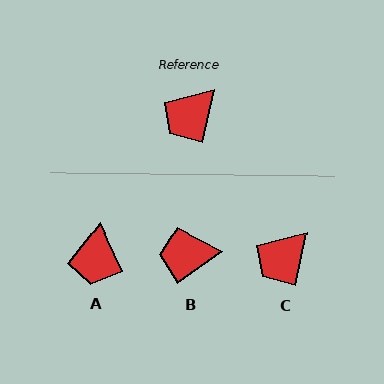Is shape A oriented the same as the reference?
No, it is off by about 37 degrees.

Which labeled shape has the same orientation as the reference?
C.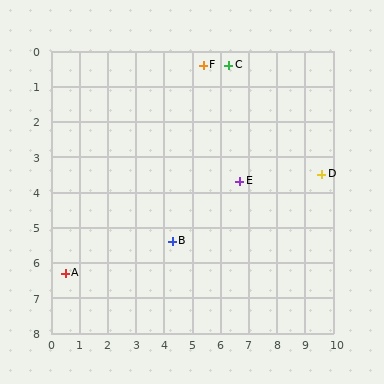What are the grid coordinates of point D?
Point D is at approximately (9.6, 3.5).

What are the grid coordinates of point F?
Point F is at approximately (5.4, 0.4).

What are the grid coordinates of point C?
Point C is at approximately (6.3, 0.4).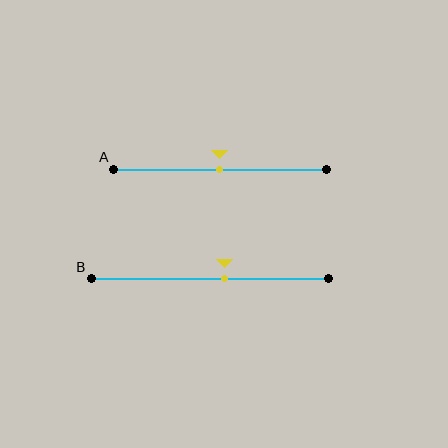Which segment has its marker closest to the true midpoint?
Segment A has its marker closest to the true midpoint.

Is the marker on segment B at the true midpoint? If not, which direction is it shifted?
No, the marker on segment B is shifted to the right by about 6% of the segment length.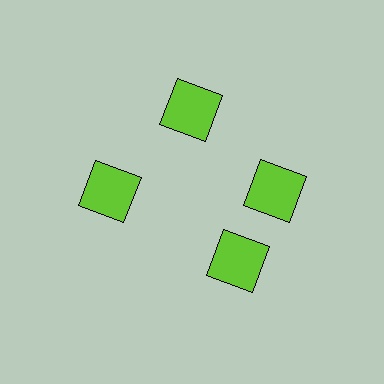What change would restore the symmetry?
The symmetry would be restored by rotating it back into even spacing with its neighbors so that all 4 squares sit at equal angles and equal distance from the center.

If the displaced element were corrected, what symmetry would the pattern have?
It would have 4-fold rotational symmetry — the pattern would map onto itself every 90 degrees.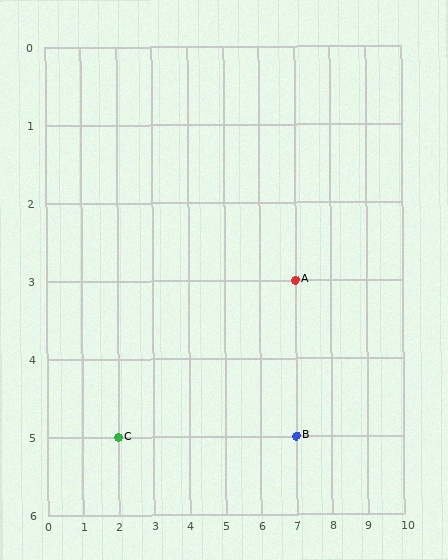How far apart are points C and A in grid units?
Points C and A are 5 columns and 2 rows apart (about 5.4 grid units diagonally).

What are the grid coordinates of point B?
Point B is at grid coordinates (7, 5).